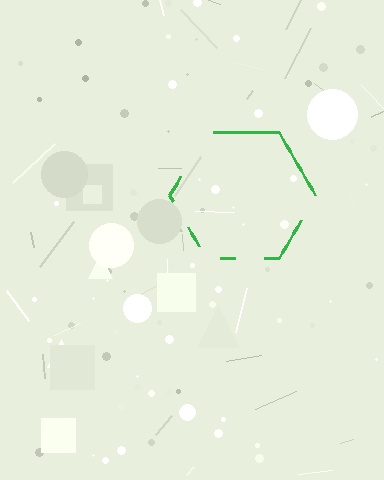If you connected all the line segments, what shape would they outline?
They would outline a hexagon.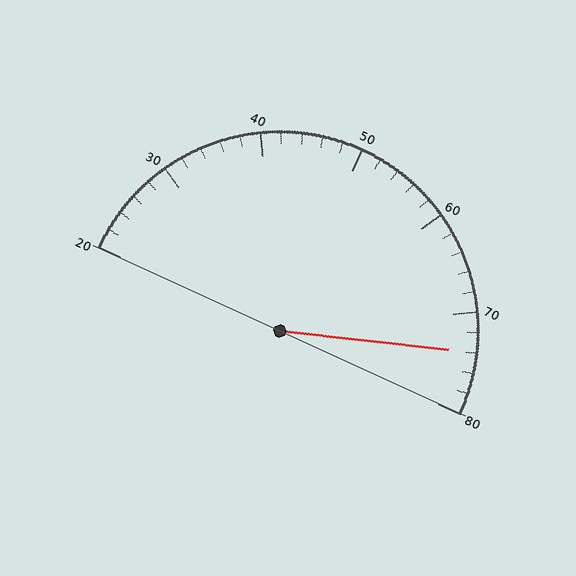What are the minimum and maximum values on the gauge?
The gauge ranges from 20 to 80.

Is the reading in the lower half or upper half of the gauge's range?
The reading is in the upper half of the range (20 to 80).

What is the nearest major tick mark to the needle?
The nearest major tick mark is 70.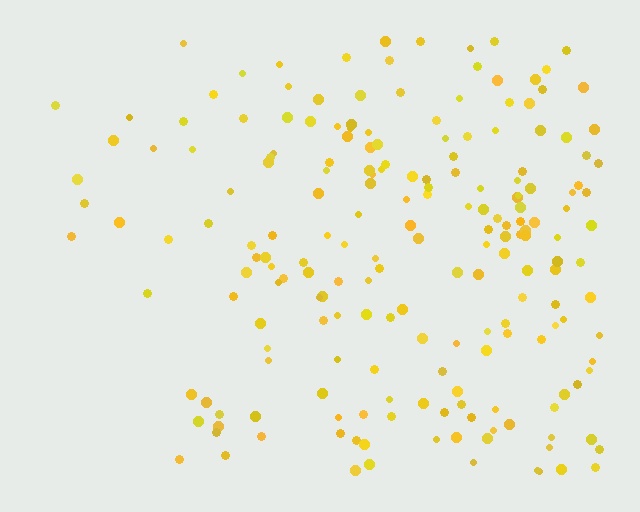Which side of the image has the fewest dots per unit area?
The left.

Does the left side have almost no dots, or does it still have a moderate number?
Still a moderate number, just noticeably fewer than the right.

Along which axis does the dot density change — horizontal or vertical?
Horizontal.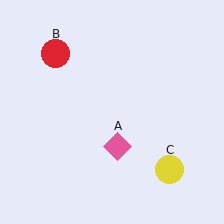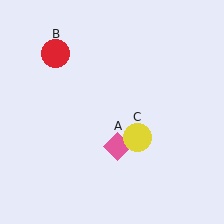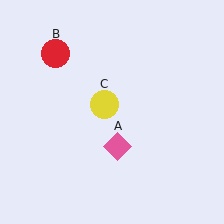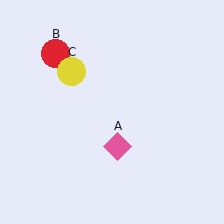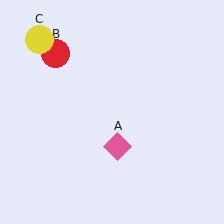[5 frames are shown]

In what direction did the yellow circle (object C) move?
The yellow circle (object C) moved up and to the left.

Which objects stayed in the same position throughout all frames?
Pink diamond (object A) and red circle (object B) remained stationary.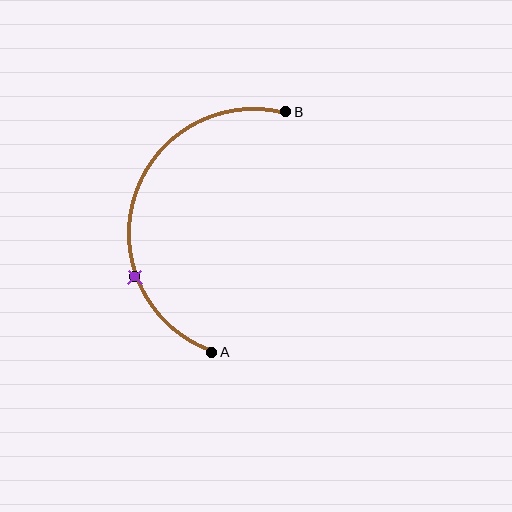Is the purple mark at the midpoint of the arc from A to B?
No. The purple mark lies on the arc but is closer to endpoint A. The arc midpoint would be at the point on the curve equidistant along the arc from both A and B.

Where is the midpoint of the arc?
The arc midpoint is the point on the curve farthest from the straight line joining A and B. It sits to the left of that line.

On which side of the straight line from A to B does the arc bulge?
The arc bulges to the left of the straight line connecting A and B.